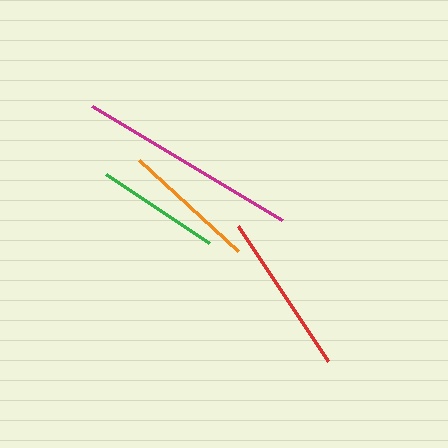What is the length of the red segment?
The red segment is approximately 162 pixels long.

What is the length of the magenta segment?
The magenta segment is approximately 221 pixels long.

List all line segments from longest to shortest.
From longest to shortest: magenta, red, orange, green.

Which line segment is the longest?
The magenta line is the longest at approximately 221 pixels.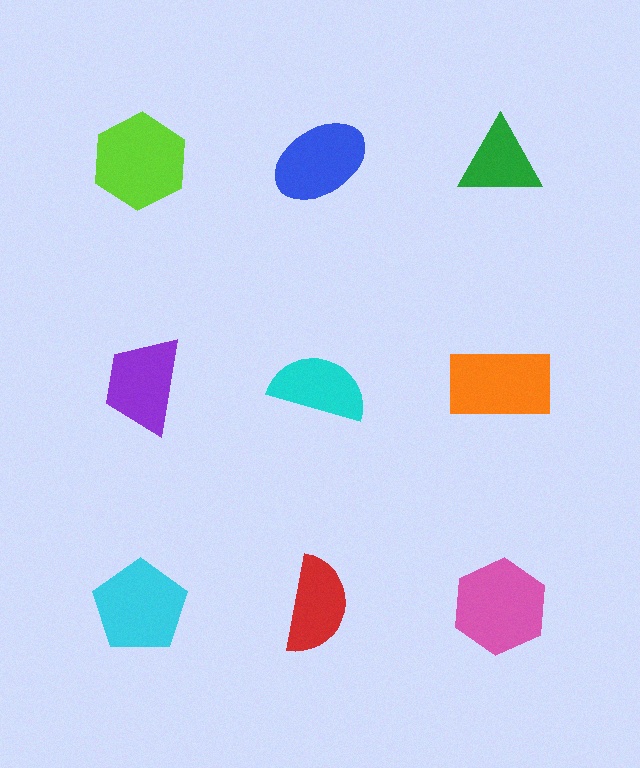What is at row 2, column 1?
A purple trapezoid.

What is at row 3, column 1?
A cyan pentagon.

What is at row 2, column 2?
A cyan semicircle.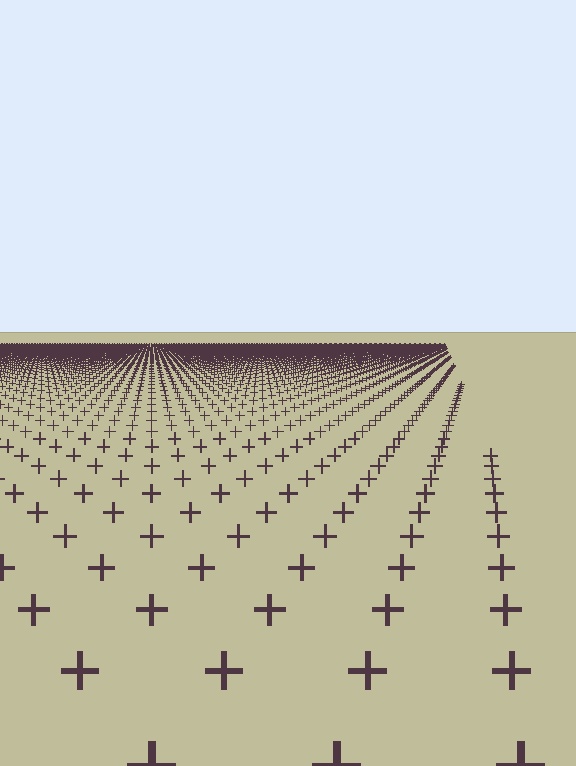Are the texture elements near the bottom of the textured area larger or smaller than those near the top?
Larger. Near the bottom, elements are closer to the viewer and appear at a bigger on-screen size.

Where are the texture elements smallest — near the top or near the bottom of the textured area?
Near the top.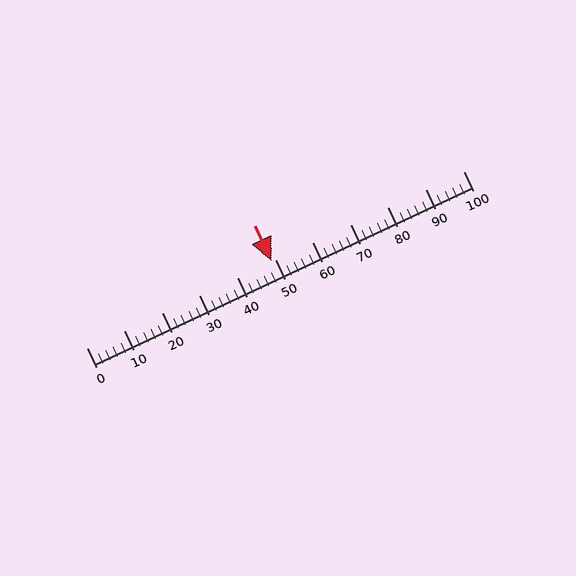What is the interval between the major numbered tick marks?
The major tick marks are spaced 10 units apart.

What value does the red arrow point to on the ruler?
The red arrow points to approximately 49.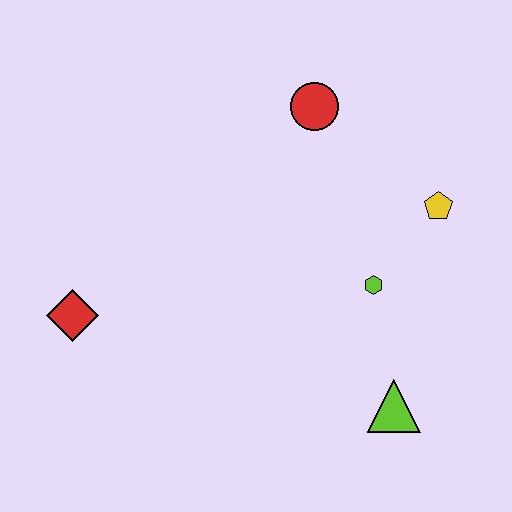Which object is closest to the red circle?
The yellow pentagon is closest to the red circle.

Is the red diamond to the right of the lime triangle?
No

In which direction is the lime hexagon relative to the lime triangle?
The lime hexagon is above the lime triangle.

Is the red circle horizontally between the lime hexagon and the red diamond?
Yes